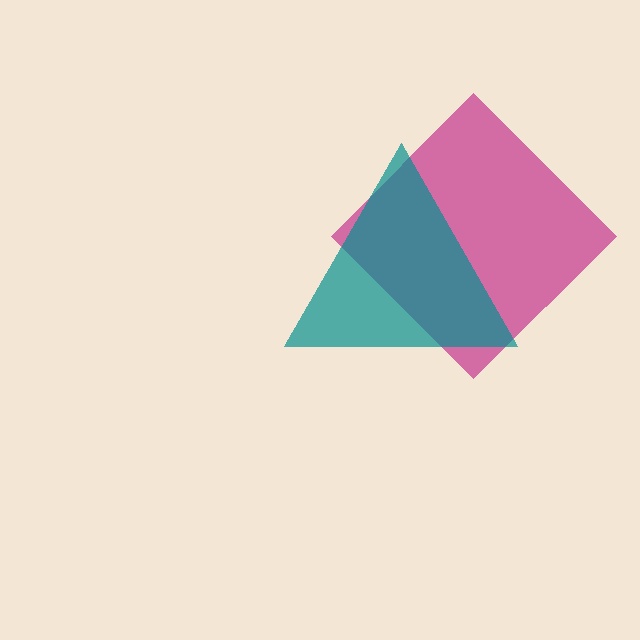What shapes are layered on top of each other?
The layered shapes are: a magenta diamond, a teal triangle.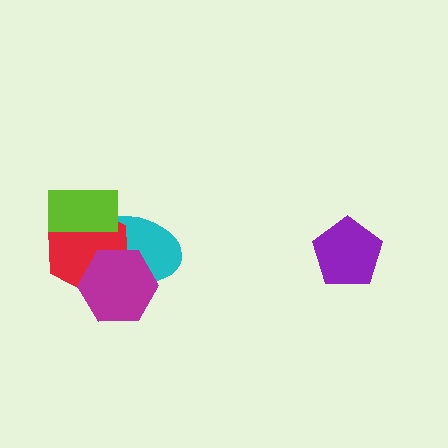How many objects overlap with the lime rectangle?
2 objects overlap with the lime rectangle.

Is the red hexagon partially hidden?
Yes, it is partially covered by another shape.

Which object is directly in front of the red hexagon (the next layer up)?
The magenta hexagon is directly in front of the red hexagon.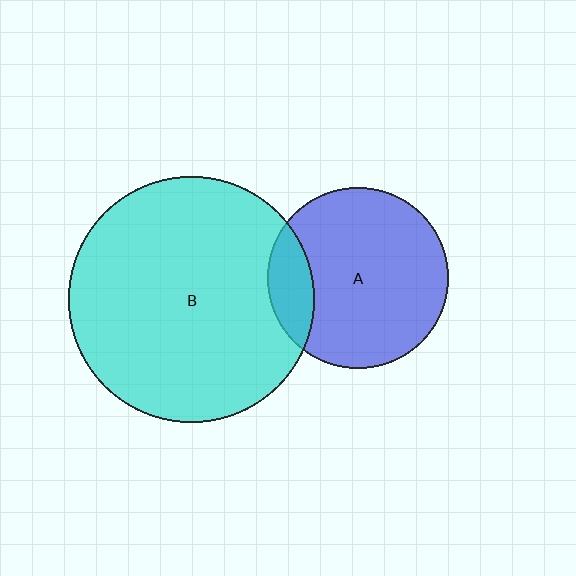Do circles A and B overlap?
Yes.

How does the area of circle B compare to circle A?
Approximately 1.8 times.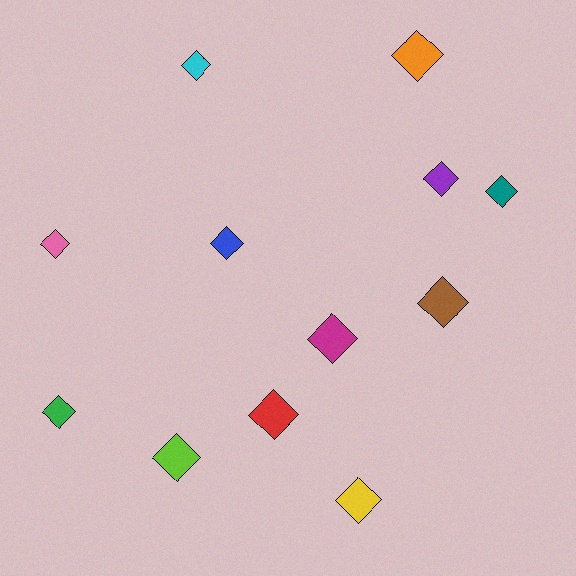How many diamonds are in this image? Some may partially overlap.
There are 12 diamonds.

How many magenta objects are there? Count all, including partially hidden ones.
There is 1 magenta object.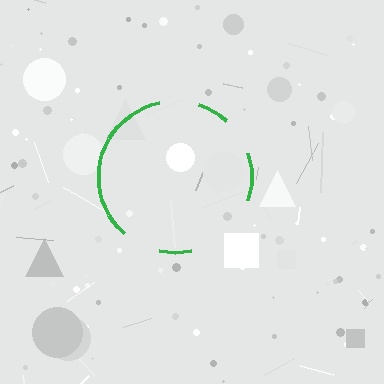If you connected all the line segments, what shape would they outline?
They would outline a circle.